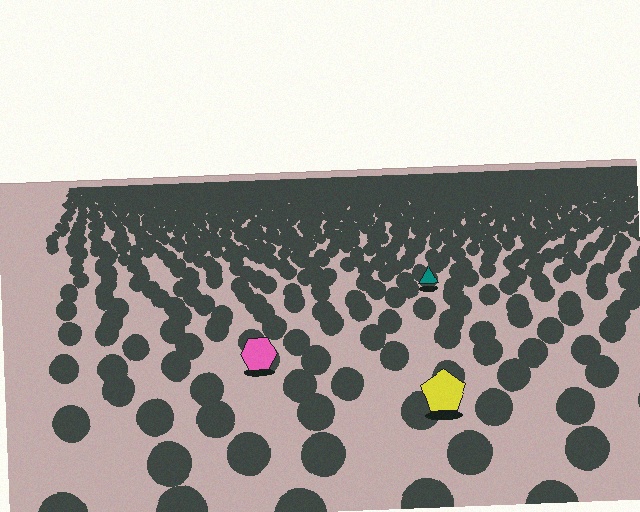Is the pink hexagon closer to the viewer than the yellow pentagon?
No. The yellow pentagon is closer — you can tell from the texture gradient: the ground texture is coarser near it.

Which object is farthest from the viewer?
The teal triangle is farthest from the viewer. It appears smaller and the ground texture around it is denser.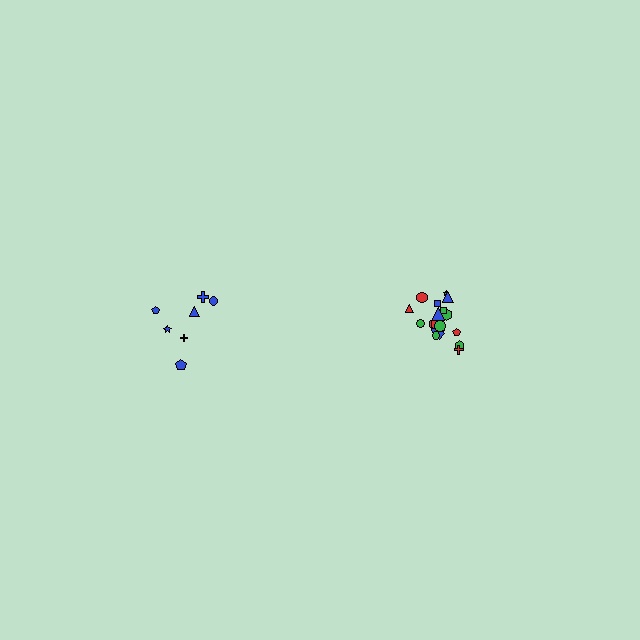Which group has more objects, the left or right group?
The right group.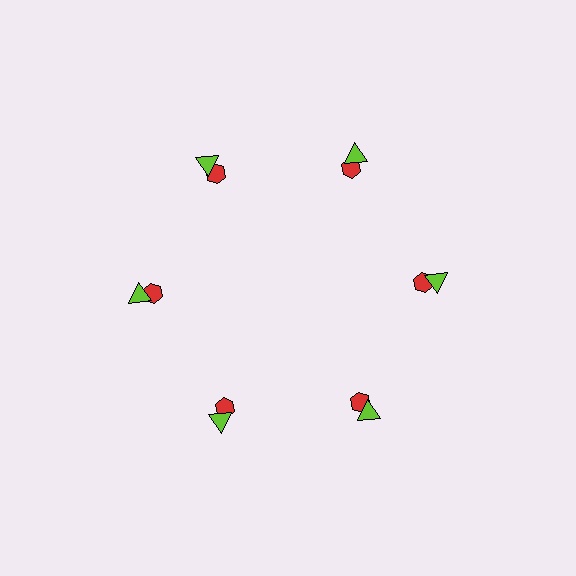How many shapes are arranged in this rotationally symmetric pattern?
There are 12 shapes, arranged in 6 groups of 2.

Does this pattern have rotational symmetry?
Yes, this pattern has 6-fold rotational symmetry. It looks the same after rotating 60 degrees around the center.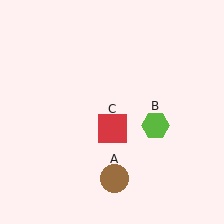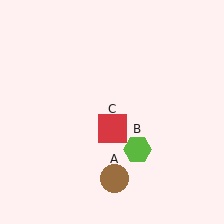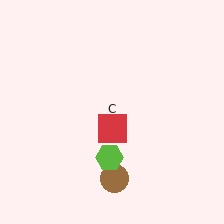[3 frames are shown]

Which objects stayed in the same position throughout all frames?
Brown circle (object A) and red square (object C) remained stationary.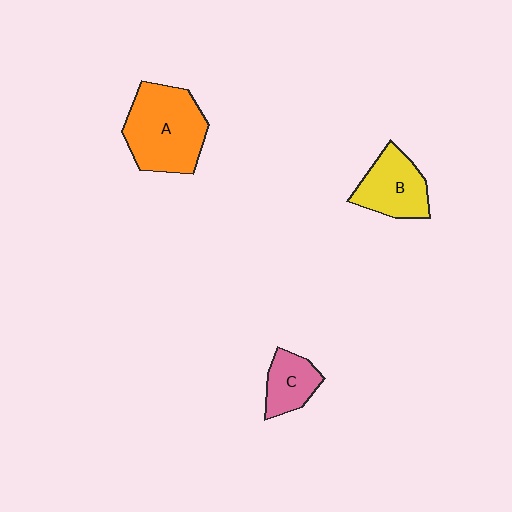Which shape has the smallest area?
Shape C (pink).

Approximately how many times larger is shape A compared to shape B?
Approximately 1.5 times.